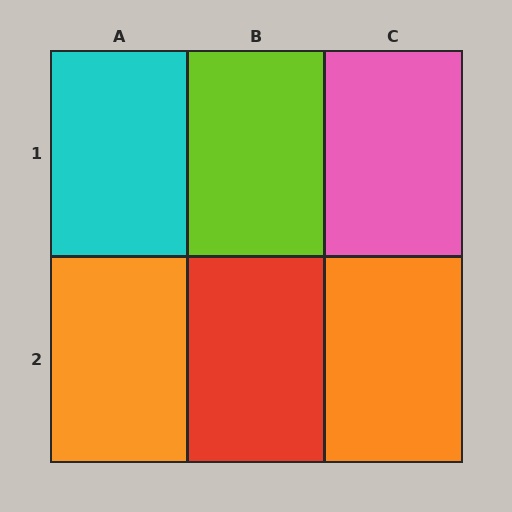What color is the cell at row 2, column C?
Orange.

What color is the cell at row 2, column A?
Orange.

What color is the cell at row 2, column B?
Red.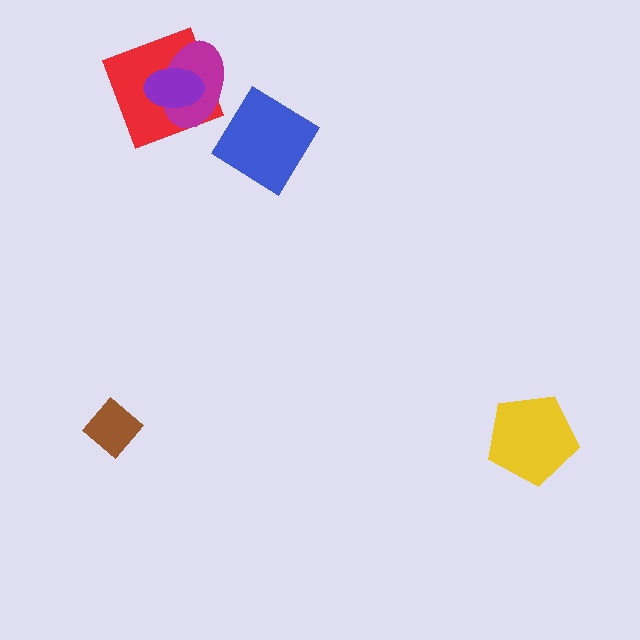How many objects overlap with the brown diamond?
0 objects overlap with the brown diamond.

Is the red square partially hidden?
Yes, it is partially covered by another shape.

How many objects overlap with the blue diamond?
0 objects overlap with the blue diamond.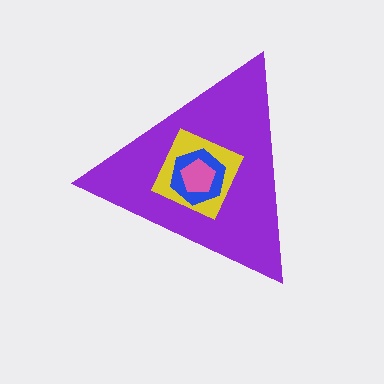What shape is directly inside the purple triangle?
The yellow square.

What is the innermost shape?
The pink pentagon.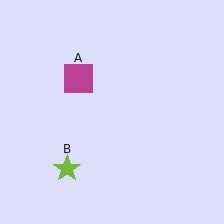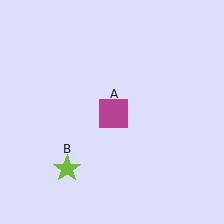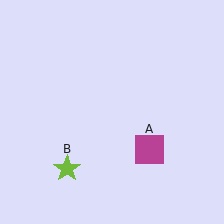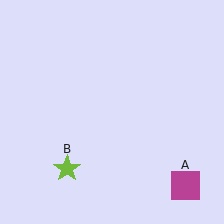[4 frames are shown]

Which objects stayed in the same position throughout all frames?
Lime star (object B) remained stationary.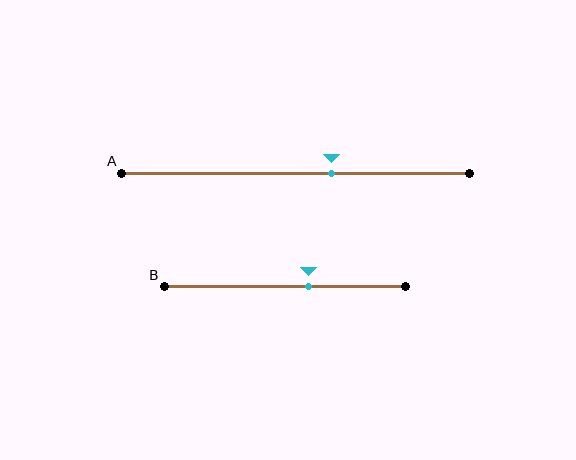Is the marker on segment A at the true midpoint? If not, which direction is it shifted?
No, the marker on segment A is shifted to the right by about 10% of the segment length.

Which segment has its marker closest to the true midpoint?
Segment B has its marker closest to the true midpoint.